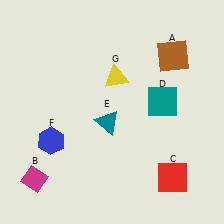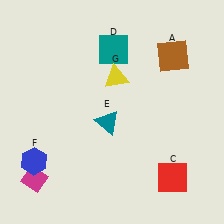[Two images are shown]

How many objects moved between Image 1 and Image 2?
2 objects moved between the two images.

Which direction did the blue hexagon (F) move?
The blue hexagon (F) moved down.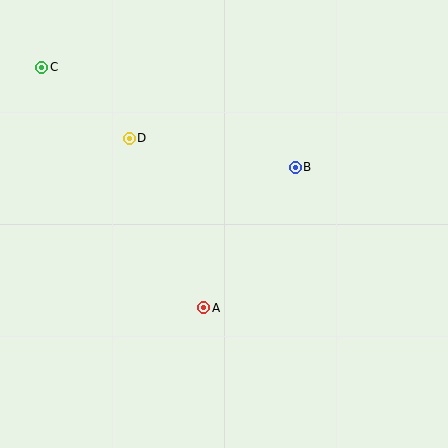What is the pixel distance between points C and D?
The distance between C and D is 112 pixels.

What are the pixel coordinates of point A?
Point A is at (204, 308).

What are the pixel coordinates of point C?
Point C is at (42, 67).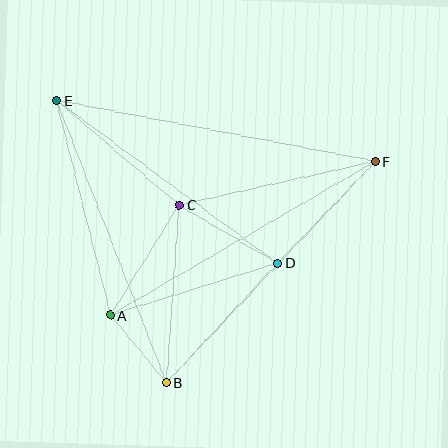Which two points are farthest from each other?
Points E and F are farthest from each other.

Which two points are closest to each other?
Points A and B are closest to each other.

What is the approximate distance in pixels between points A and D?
The distance between A and D is approximately 175 pixels.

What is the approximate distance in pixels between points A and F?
The distance between A and F is approximately 306 pixels.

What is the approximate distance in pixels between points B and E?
The distance between B and E is approximately 303 pixels.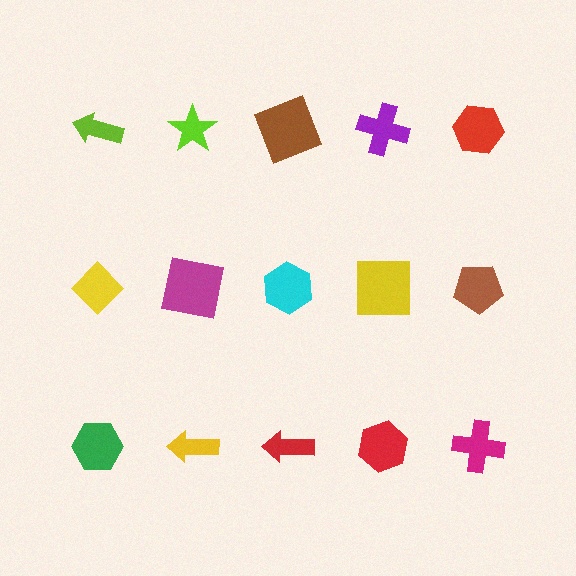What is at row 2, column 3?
A cyan hexagon.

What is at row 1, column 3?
A brown square.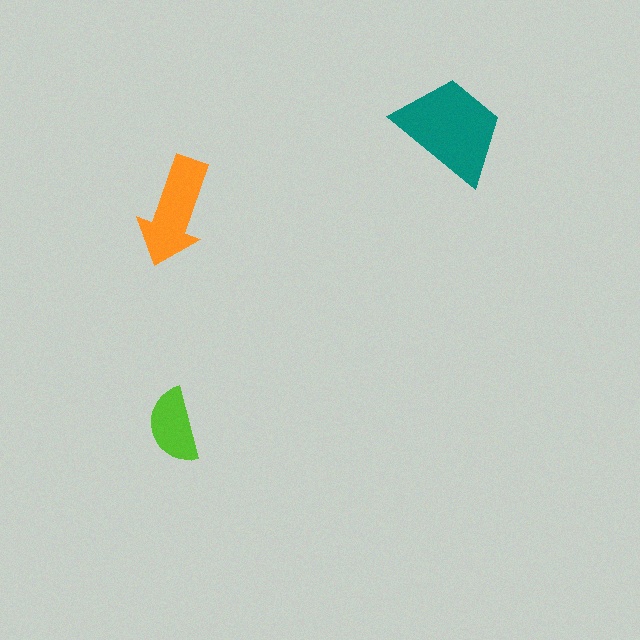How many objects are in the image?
There are 3 objects in the image.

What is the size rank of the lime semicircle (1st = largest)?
3rd.